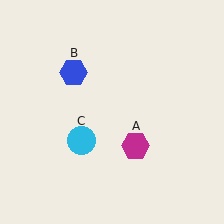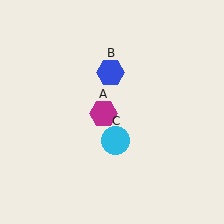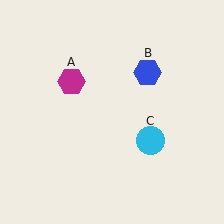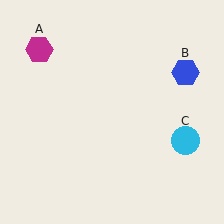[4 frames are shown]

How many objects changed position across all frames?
3 objects changed position: magenta hexagon (object A), blue hexagon (object B), cyan circle (object C).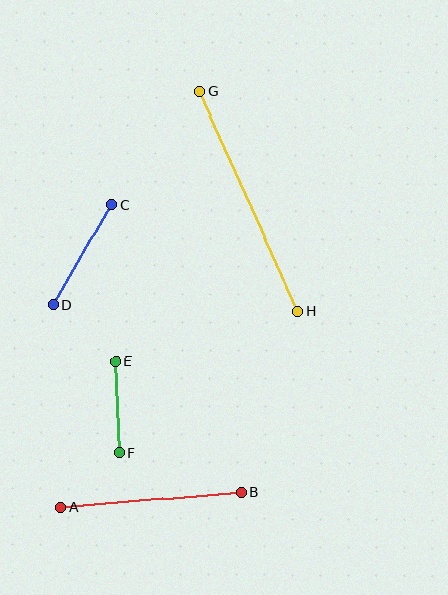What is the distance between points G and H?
The distance is approximately 241 pixels.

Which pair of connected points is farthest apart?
Points G and H are farthest apart.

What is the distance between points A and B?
The distance is approximately 181 pixels.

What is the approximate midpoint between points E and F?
The midpoint is at approximately (117, 407) pixels.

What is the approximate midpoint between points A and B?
The midpoint is at approximately (151, 500) pixels.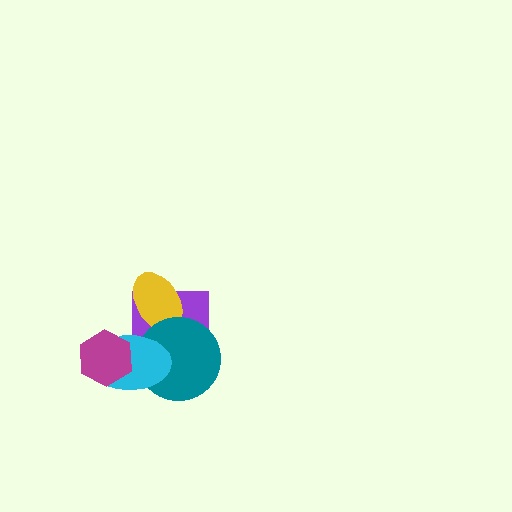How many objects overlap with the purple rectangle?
3 objects overlap with the purple rectangle.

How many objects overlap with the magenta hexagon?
1 object overlaps with the magenta hexagon.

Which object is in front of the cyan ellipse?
The magenta hexagon is in front of the cyan ellipse.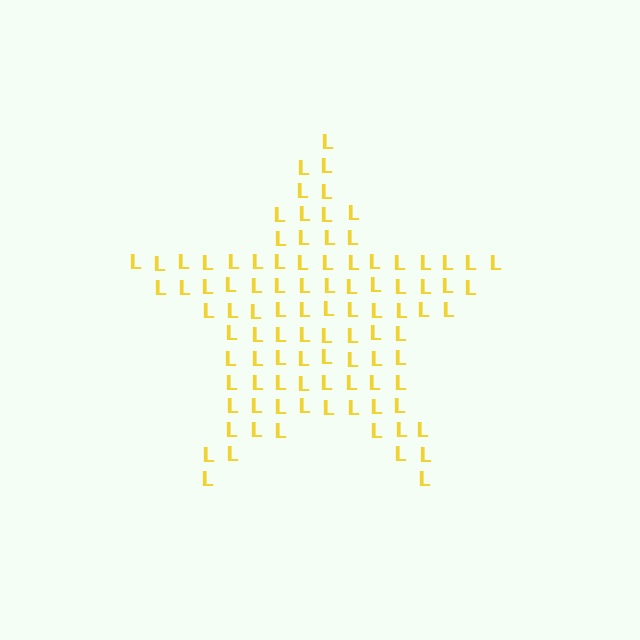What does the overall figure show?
The overall figure shows a star.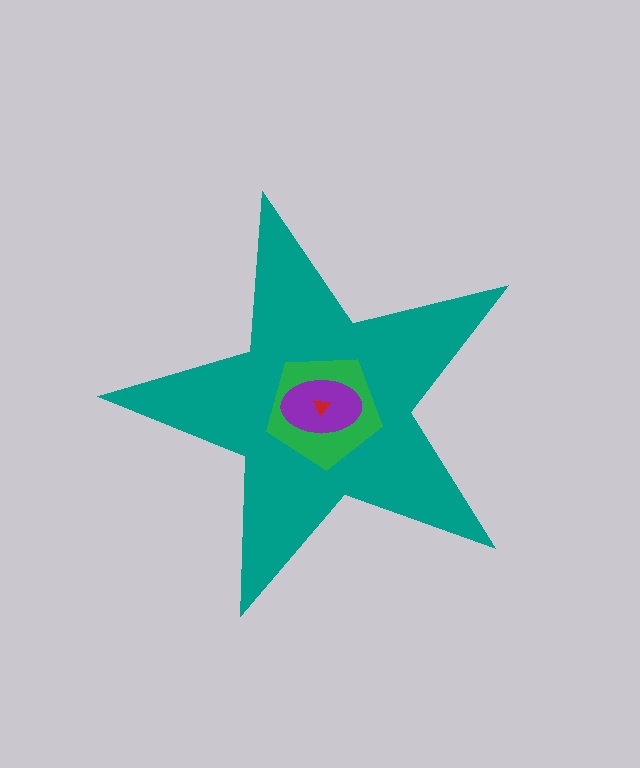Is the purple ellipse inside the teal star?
Yes.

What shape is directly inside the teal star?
The green pentagon.